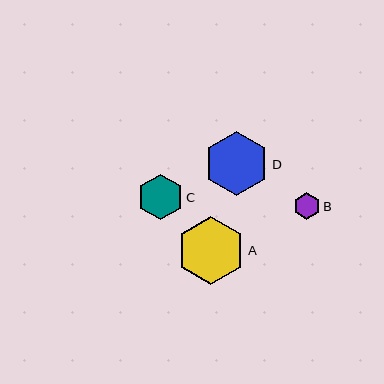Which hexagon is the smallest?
Hexagon B is the smallest with a size of approximately 26 pixels.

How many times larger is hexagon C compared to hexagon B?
Hexagon C is approximately 1.7 times the size of hexagon B.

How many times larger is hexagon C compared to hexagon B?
Hexagon C is approximately 1.7 times the size of hexagon B.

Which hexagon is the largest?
Hexagon A is the largest with a size of approximately 68 pixels.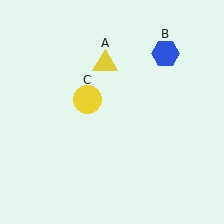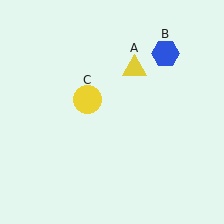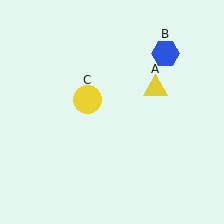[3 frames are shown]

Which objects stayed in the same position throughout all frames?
Blue hexagon (object B) and yellow circle (object C) remained stationary.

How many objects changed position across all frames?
1 object changed position: yellow triangle (object A).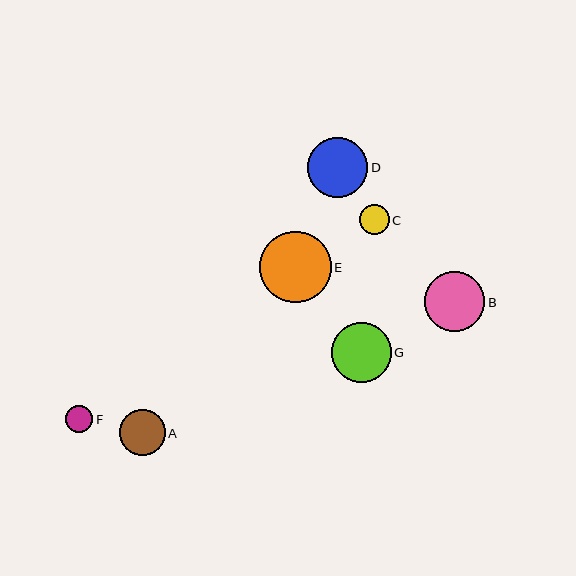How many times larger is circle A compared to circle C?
Circle A is approximately 1.6 times the size of circle C.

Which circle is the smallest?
Circle F is the smallest with a size of approximately 27 pixels.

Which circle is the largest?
Circle E is the largest with a size of approximately 71 pixels.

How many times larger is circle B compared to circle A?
Circle B is approximately 1.3 times the size of circle A.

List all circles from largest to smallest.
From largest to smallest: E, B, D, G, A, C, F.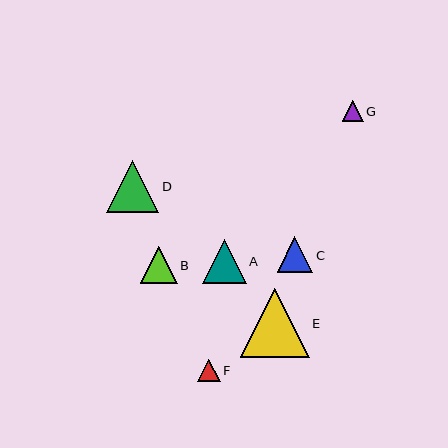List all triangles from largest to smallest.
From largest to smallest: E, D, A, B, C, F, G.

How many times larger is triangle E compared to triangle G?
Triangle E is approximately 3.3 times the size of triangle G.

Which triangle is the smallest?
Triangle G is the smallest with a size of approximately 21 pixels.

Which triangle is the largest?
Triangle E is the largest with a size of approximately 69 pixels.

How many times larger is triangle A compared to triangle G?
Triangle A is approximately 2.1 times the size of triangle G.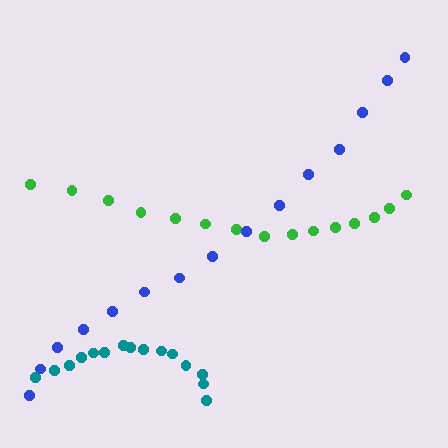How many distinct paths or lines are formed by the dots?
There are 3 distinct paths.